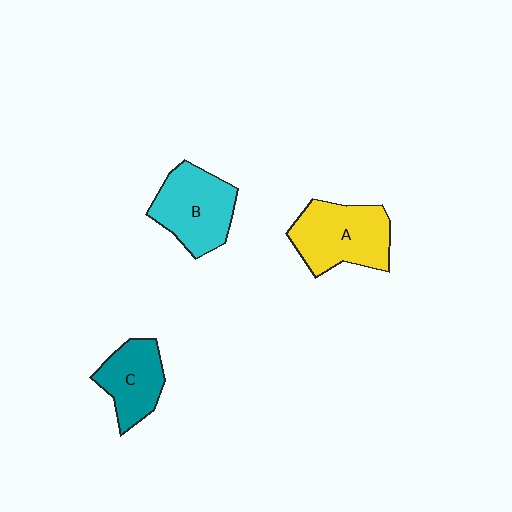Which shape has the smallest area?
Shape C (teal).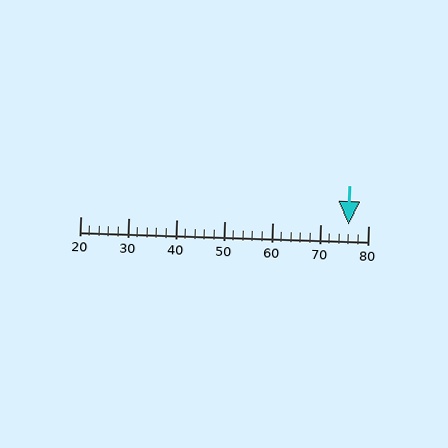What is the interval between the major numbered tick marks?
The major tick marks are spaced 10 units apart.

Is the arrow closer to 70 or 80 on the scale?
The arrow is closer to 80.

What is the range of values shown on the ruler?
The ruler shows values from 20 to 80.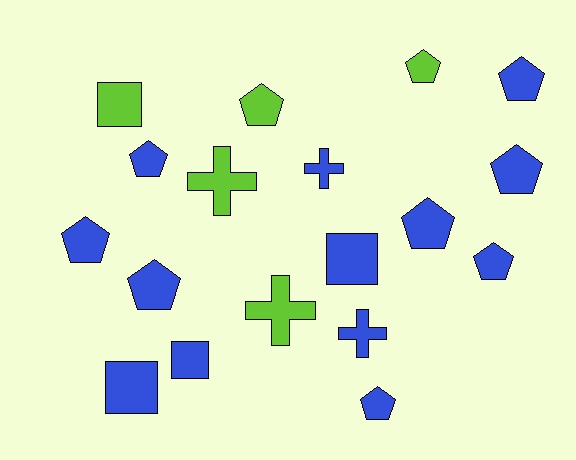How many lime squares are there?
There is 1 lime square.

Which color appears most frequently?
Blue, with 13 objects.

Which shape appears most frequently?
Pentagon, with 10 objects.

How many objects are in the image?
There are 18 objects.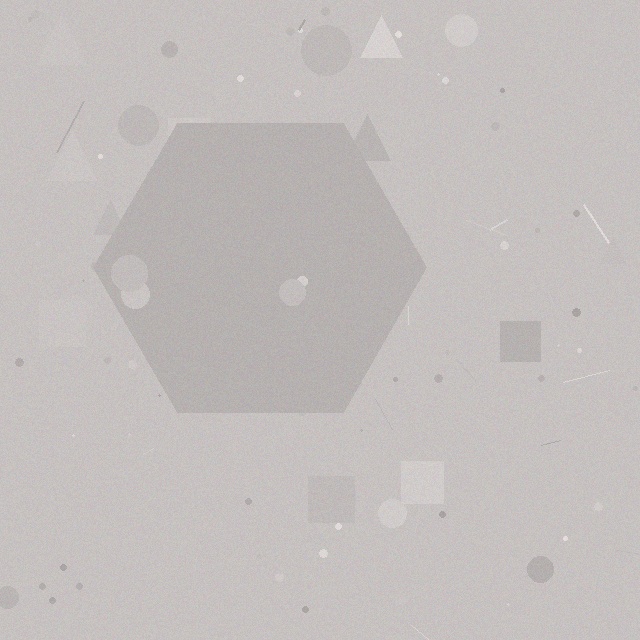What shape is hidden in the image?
A hexagon is hidden in the image.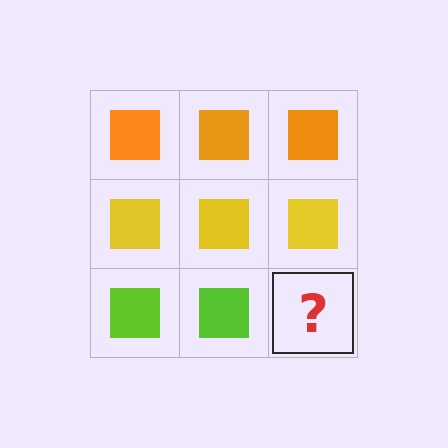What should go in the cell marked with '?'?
The missing cell should contain a lime square.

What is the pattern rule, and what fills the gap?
The rule is that each row has a consistent color. The gap should be filled with a lime square.